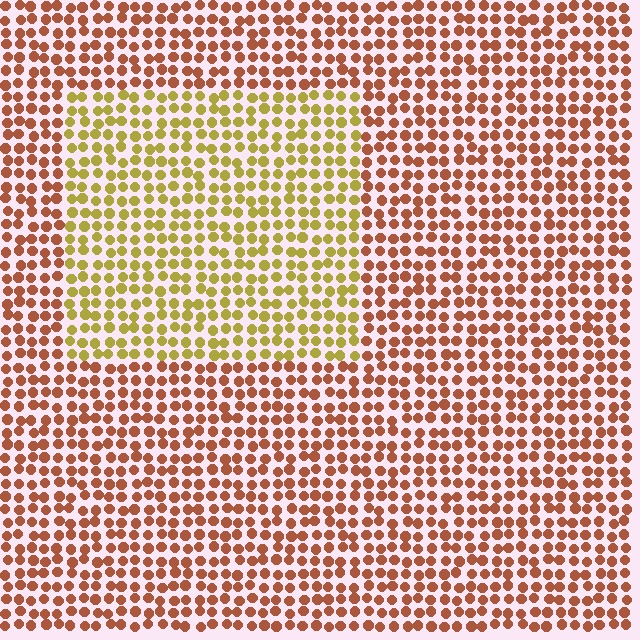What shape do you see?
I see a rectangle.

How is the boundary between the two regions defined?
The boundary is defined purely by a slight shift in hue (about 43 degrees). Spacing, size, and orientation are identical on both sides.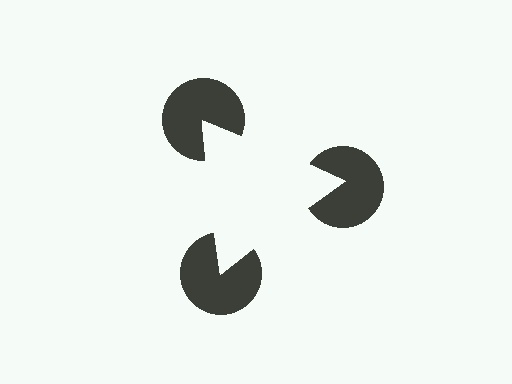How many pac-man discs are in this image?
There are 3 — one at each vertex of the illusory triangle.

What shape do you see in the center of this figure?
An illusory triangle — its edges are inferred from the aligned wedge cuts in the pac-man discs, not physically drawn.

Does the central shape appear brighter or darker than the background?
It typically appears slightly brighter than the background, even though no actual brightness change is drawn.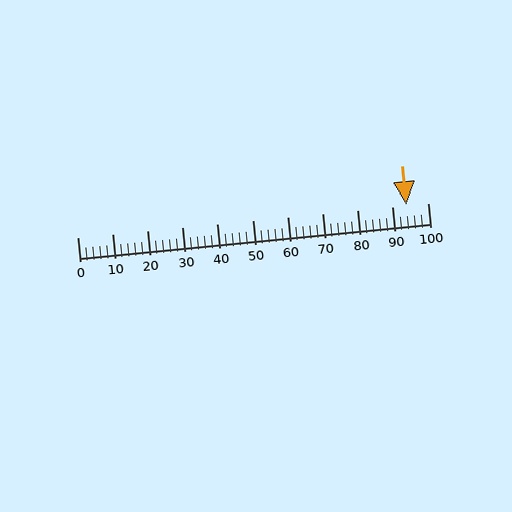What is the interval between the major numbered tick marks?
The major tick marks are spaced 10 units apart.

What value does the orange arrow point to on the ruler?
The orange arrow points to approximately 94.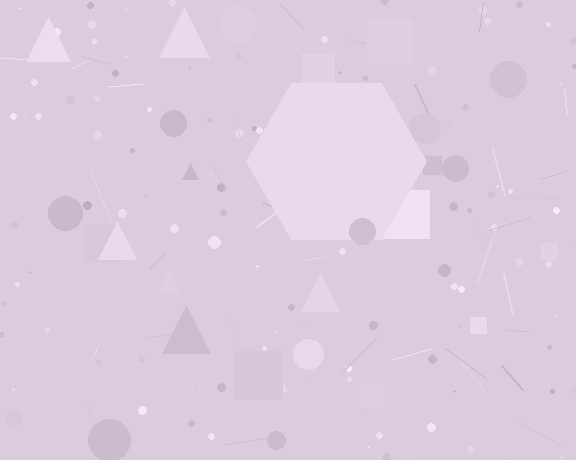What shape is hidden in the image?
A hexagon is hidden in the image.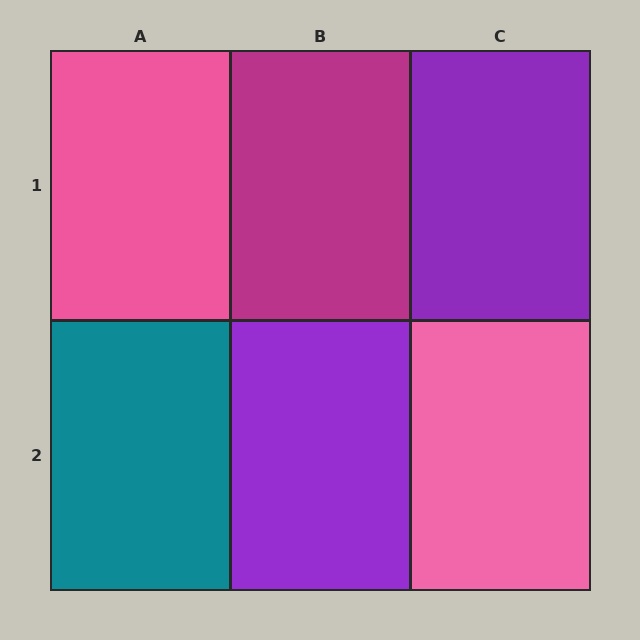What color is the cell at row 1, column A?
Pink.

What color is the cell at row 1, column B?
Magenta.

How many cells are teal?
1 cell is teal.